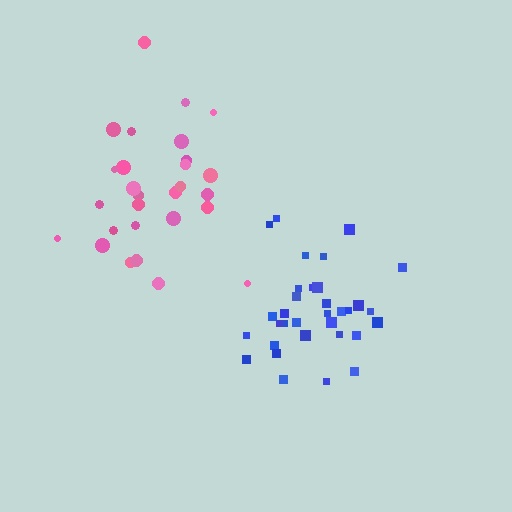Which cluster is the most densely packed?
Blue.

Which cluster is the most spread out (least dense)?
Pink.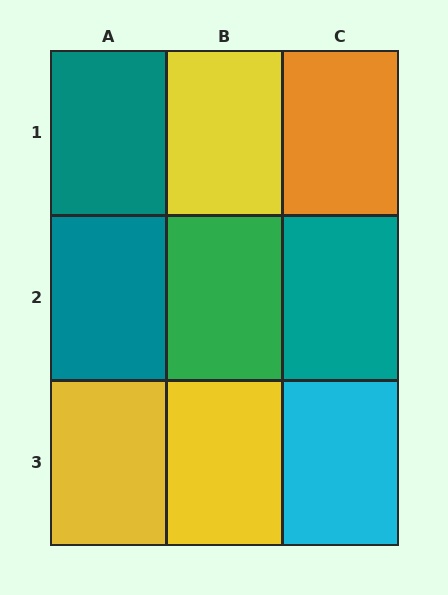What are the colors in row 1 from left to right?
Teal, yellow, orange.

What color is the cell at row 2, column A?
Teal.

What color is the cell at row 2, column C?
Teal.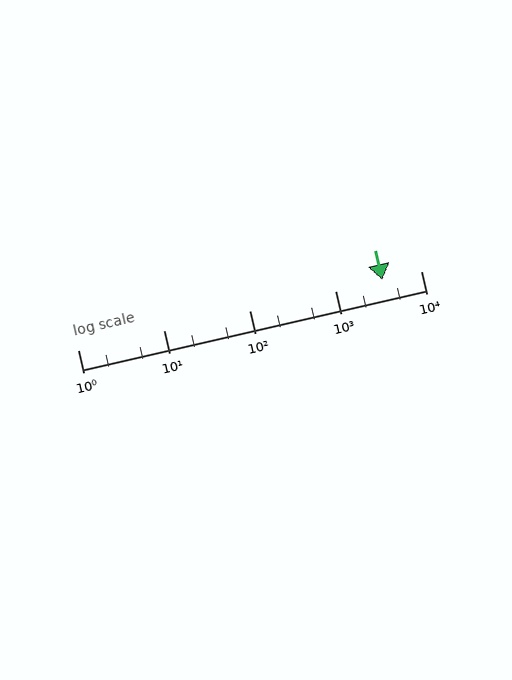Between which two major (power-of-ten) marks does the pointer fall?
The pointer is between 1000 and 10000.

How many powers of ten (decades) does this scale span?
The scale spans 4 decades, from 1 to 10000.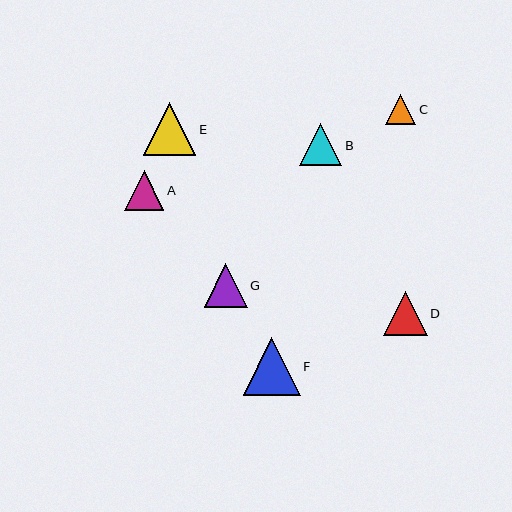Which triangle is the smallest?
Triangle C is the smallest with a size of approximately 30 pixels.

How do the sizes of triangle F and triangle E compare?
Triangle F and triangle E are approximately the same size.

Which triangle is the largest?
Triangle F is the largest with a size of approximately 57 pixels.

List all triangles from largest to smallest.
From largest to smallest: F, E, D, G, B, A, C.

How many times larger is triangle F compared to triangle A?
Triangle F is approximately 1.4 times the size of triangle A.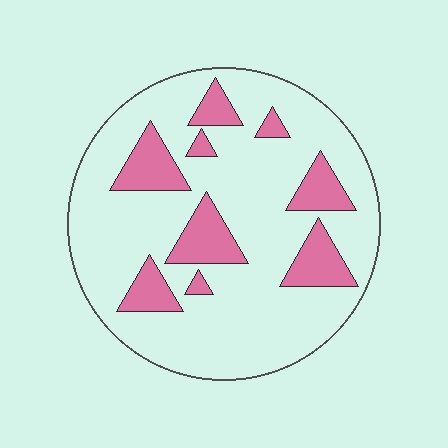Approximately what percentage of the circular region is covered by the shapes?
Approximately 20%.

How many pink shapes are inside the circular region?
9.